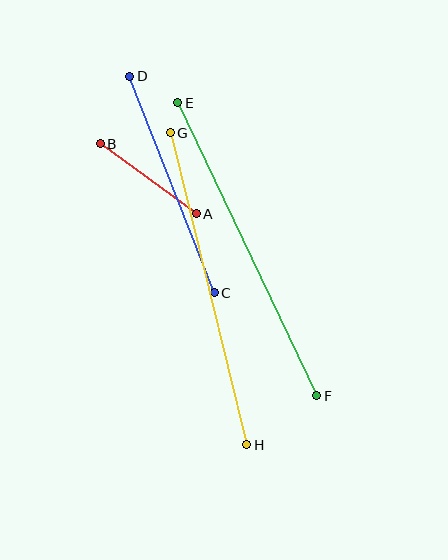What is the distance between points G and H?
The distance is approximately 321 pixels.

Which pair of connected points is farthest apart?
Points E and F are farthest apart.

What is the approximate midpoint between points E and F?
The midpoint is at approximately (247, 249) pixels.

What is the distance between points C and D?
The distance is approximately 233 pixels.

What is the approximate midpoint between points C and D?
The midpoint is at approximately (172, 184) pixels.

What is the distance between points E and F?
The distance is approximately 325 pixels.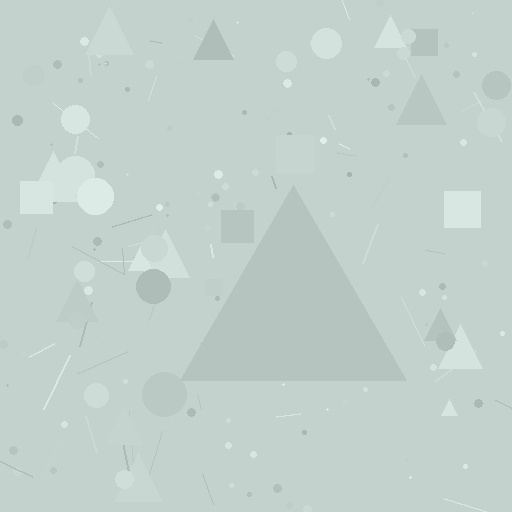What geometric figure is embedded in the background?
A triangle is embedded in the background.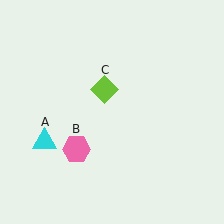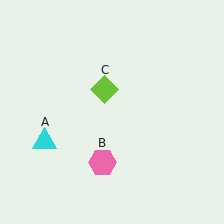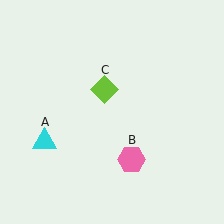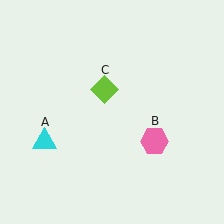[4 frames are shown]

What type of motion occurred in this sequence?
The pink hexagon (object B) rotated counterclockwise around the center of the scene.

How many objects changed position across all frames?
1 object changed position: pink hexagon (object B).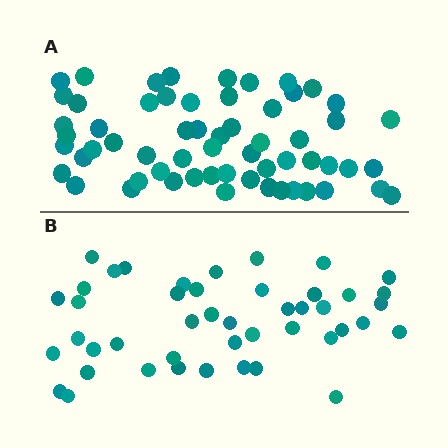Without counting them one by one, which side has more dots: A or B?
Region A (the top region) has more dots.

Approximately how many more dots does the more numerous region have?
Region A has approximately 15 more dots than region B.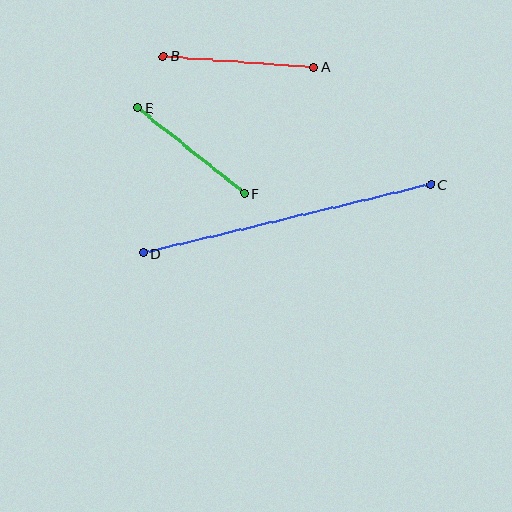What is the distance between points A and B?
The distance is approximately 151 pixels.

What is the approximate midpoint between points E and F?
The midpoint is at approximately (191, 150) pixels.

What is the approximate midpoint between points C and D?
The midpoint is at approximately (287, 219) pixels.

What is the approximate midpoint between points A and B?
The midpoint is at approximately (239, 62) pixels.